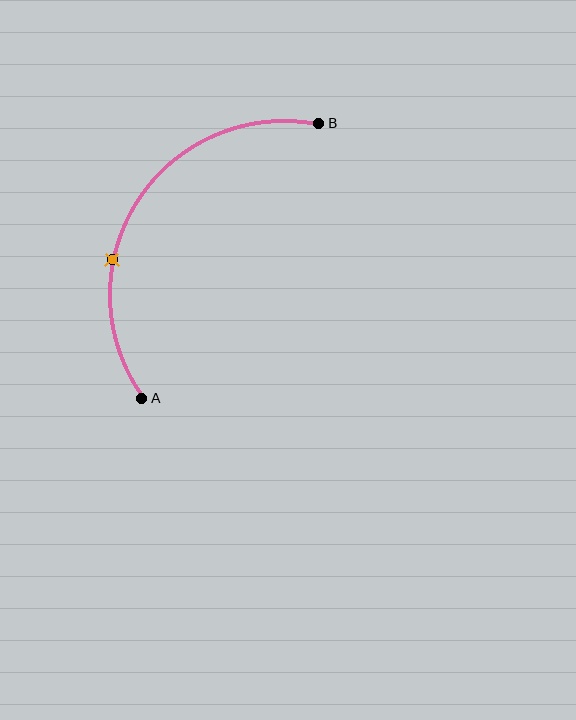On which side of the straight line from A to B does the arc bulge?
The arc bulges to the left of the straight line connecting A and B.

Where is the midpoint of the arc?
The arc midpoint is the point on the curve farthest from the straight line joining A and B. It sits to the left of that line.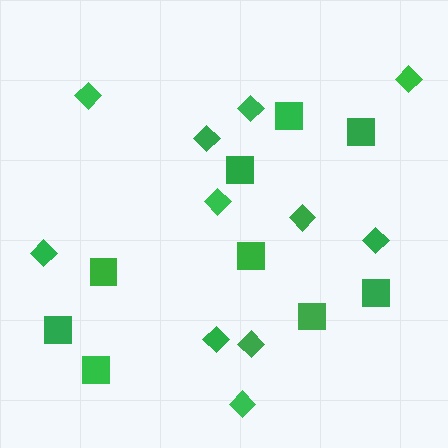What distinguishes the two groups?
There are 2 groups: one group of squares (9) and one group of diamonds (11).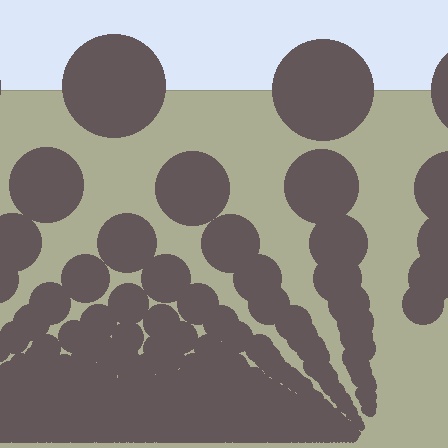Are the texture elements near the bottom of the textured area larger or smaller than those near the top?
Smaller. The gradient is inverted — elements near the bottom are smaller and denser.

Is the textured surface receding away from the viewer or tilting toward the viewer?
The surface appears to tilt toward the viewer. Texture elements get larger and sparser toward the top.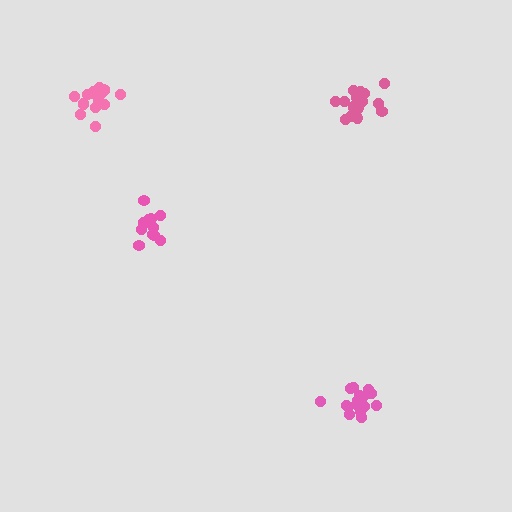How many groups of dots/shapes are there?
There are 4 groups.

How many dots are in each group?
Group 1: 12 dots, Group 2: 17 dots, Group 3: 18 dots, Group 4: 17 dots (64 total).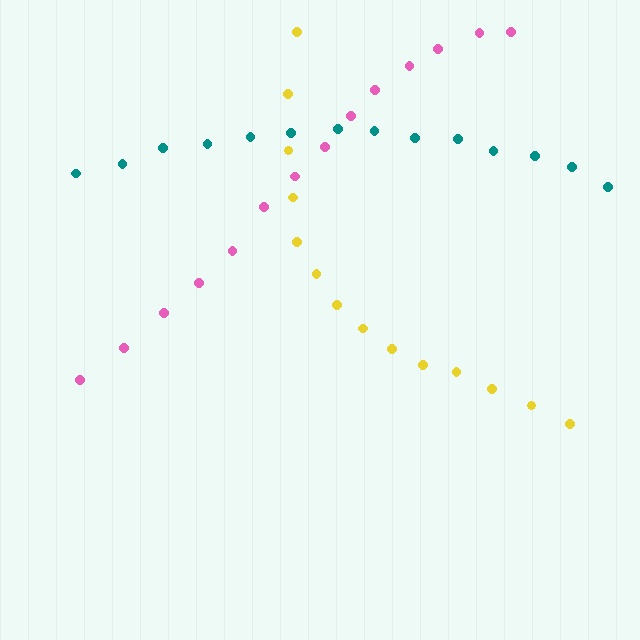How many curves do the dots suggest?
There are 3 distinct paths.